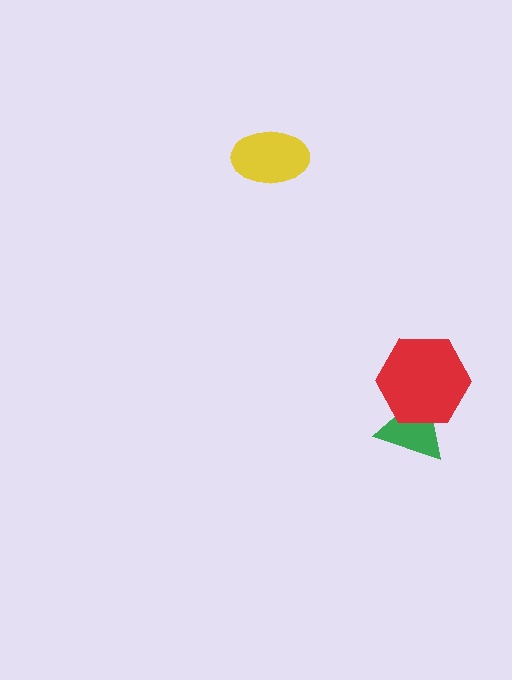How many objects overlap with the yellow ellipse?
0 objects overlap with the yellow ellipse.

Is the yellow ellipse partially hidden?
No, no other shape covers it.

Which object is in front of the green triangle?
The red hexagon is in front of the green triangle.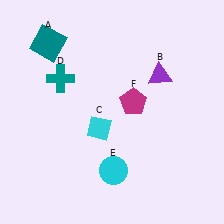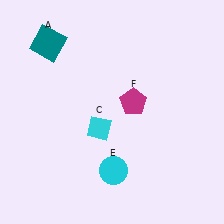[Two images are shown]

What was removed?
The purple triangle (B), the teal cross (D) were removed in Image 2.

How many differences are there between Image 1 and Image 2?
There are 2 differences between the two images.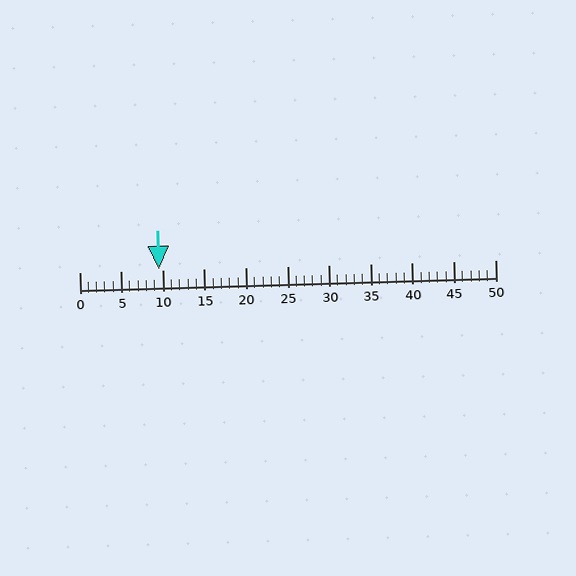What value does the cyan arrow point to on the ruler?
The cyan arrow points to approximately 10.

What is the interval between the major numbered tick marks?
The major tick marks are spaced 5 units apart.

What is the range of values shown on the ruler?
The ruler shows values from 0 to 50.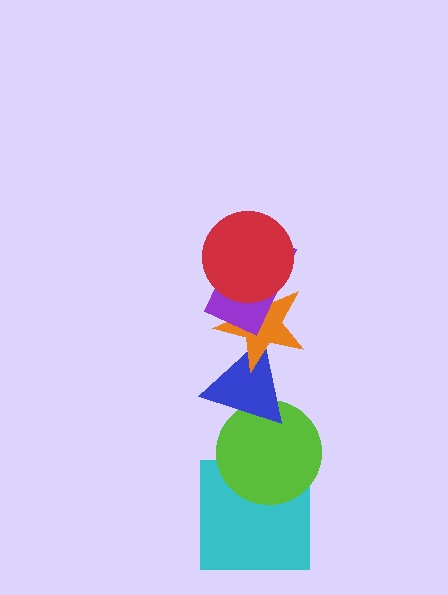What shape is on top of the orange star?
The purple rectangle is on top of the orange star.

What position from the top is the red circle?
The red circle is 1st from the top.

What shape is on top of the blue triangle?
The orange star is on top of the blue triangle.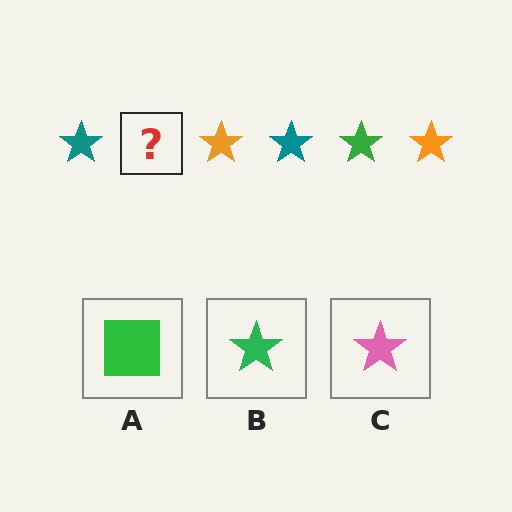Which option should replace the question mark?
Option B.